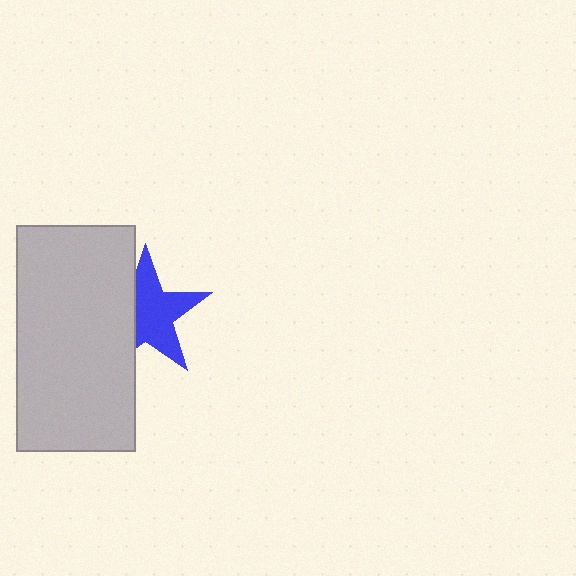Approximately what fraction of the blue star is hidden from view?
Roughly 34% of the blue star is hidden behind the light gray rectangle.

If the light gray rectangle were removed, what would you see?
You would see the complete blue star.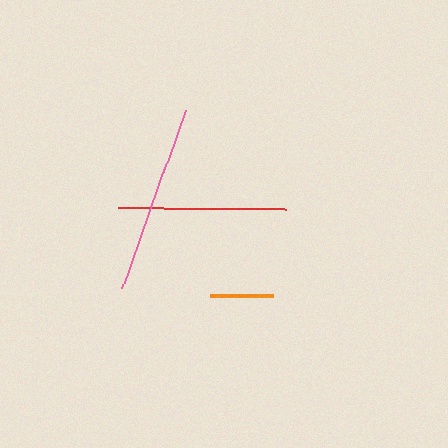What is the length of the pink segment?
The pink segment is approximately 189 pixels long.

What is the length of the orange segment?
The orange segment is approximately 64 pixels long.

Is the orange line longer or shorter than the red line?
The red line is longer than the orange line.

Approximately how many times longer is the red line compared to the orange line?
The red line is approximately 2.7 times the length of the orange line.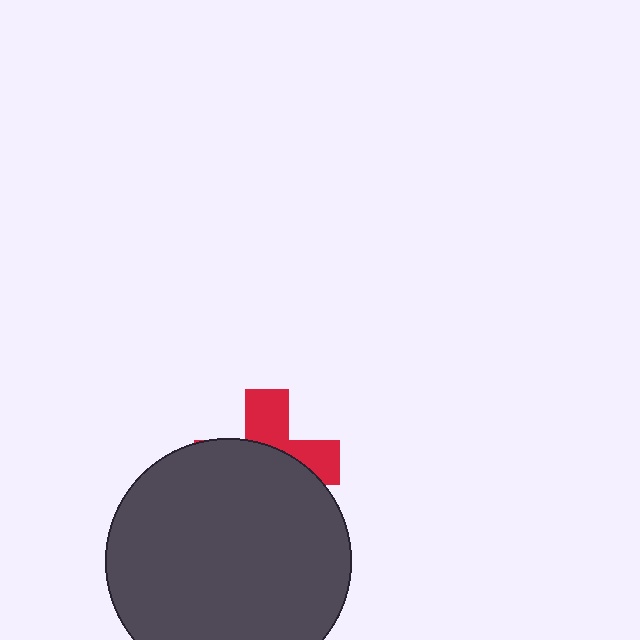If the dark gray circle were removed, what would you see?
You would see the complete red cross.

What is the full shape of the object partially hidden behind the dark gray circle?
The partially hidden object is a red cross.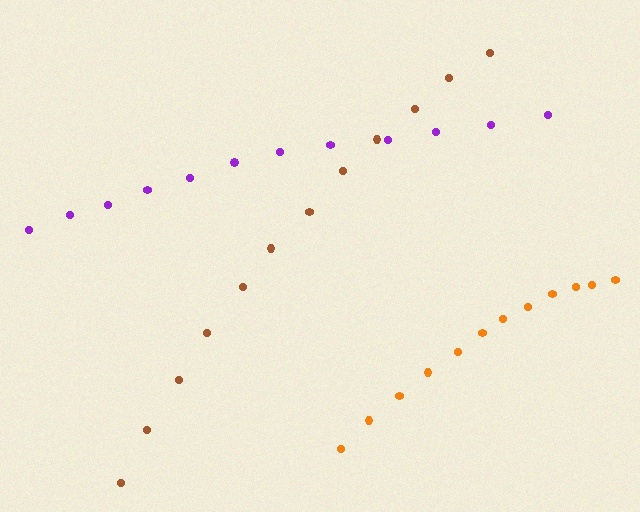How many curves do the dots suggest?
There are 3 distinct paths.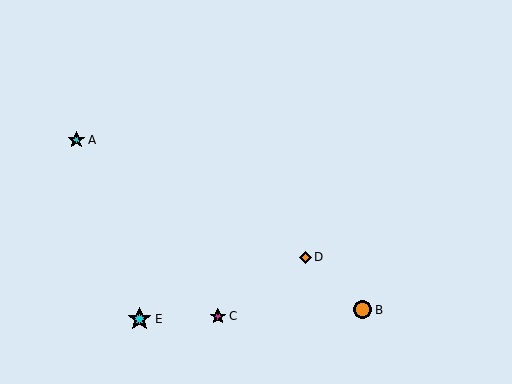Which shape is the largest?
The cyan star (labeled E) is the largest.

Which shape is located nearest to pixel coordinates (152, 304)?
The cyan star (labeled E) at (140, 319) is nearest to that location.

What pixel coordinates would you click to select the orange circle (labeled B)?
Click at (363, 310) to select the orange circle B.